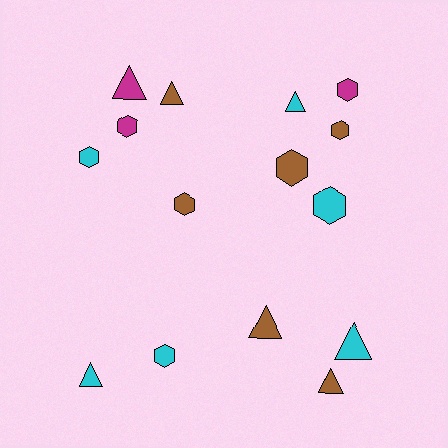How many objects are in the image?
There are 15 objects.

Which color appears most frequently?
Cyan, with 6 objects.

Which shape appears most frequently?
Hexagon, with 8 objects.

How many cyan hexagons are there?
There are 3 cyan hexagons.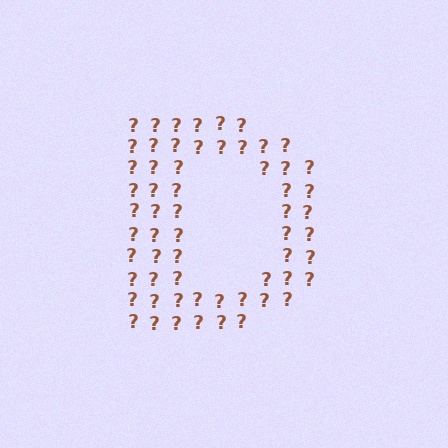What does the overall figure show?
The overall figure shows the letter D.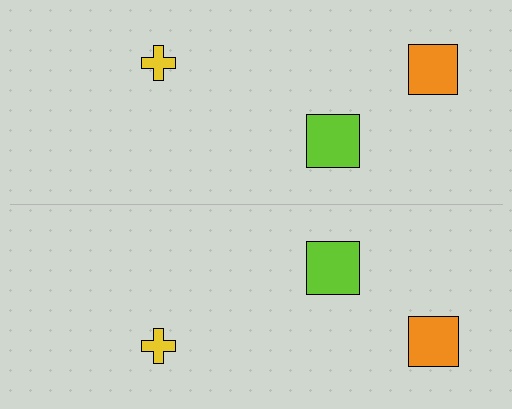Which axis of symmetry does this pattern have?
The pattern has a horizontal axis of symmetry running through the center of the image.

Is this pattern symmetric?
Yes, this pattern has bilateral (reflection) symmetry.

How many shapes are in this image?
There are 6 shapes in this image.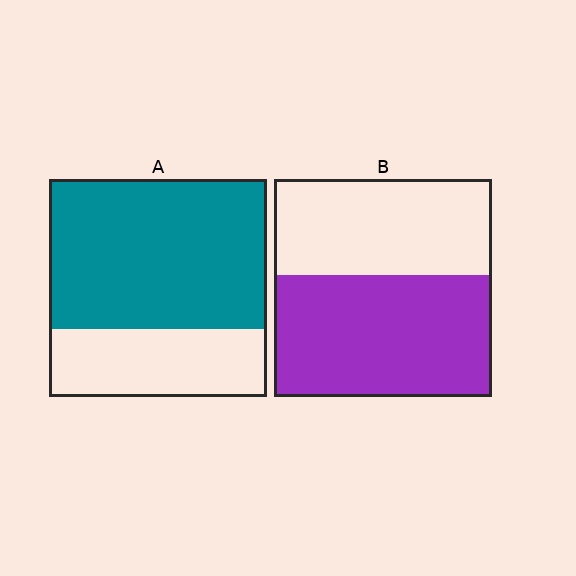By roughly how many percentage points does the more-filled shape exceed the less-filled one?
By roughly 15 percentage points (A over B).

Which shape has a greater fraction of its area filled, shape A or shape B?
Shape A.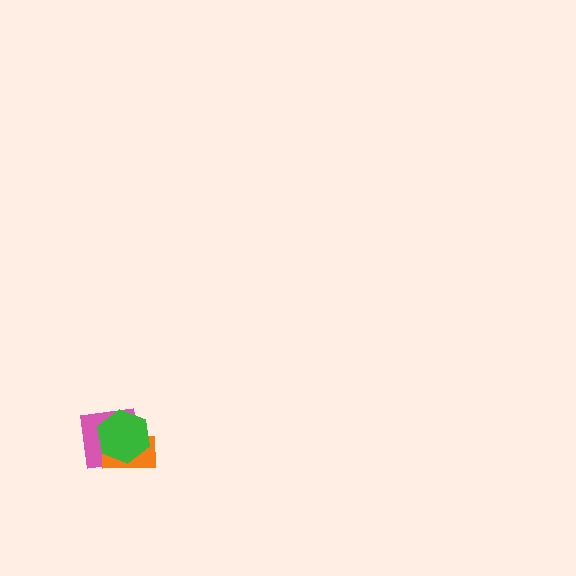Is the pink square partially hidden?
Yes, it is partially covered by another shape.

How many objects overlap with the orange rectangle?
2 objects overlap with the orange rectangle.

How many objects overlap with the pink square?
2 objects overlap with the pink square.